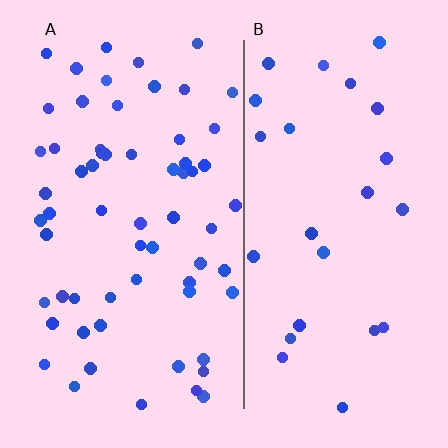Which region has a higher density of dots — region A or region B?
A (the left).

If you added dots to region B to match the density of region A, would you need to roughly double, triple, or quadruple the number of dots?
Approximately double.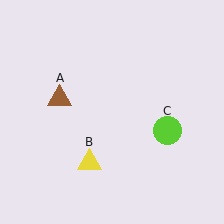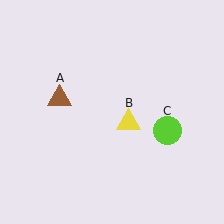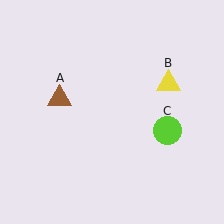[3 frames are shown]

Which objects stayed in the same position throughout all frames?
Brown triangle (object A) and lime circle (object C) remained stationary.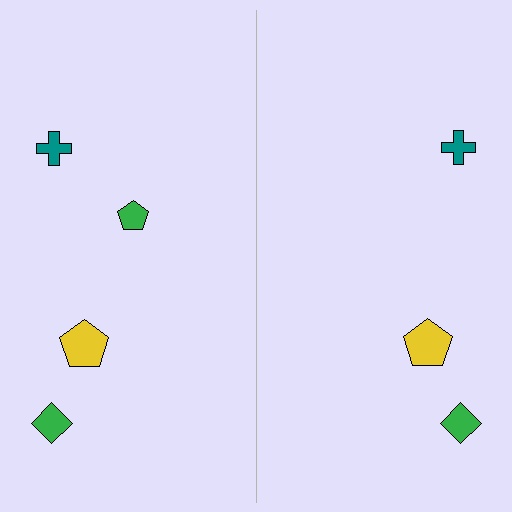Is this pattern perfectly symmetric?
No, the pattern is not perfectly symmetric. A green pentagon is missing from the right side.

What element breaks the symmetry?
A green pentagon is missing from the right side.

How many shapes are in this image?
There are 7 shapes in this image.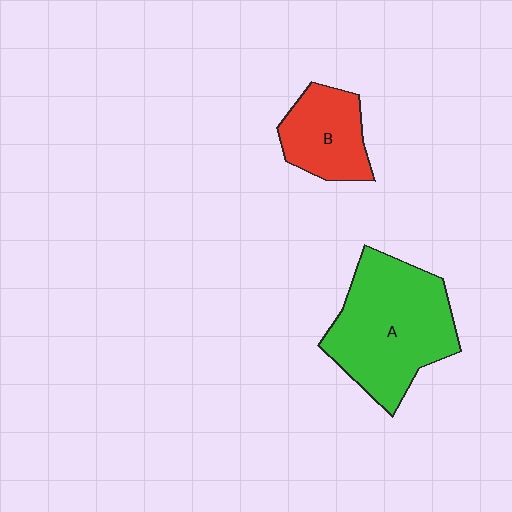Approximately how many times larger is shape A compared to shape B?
Approximately 2.0 times.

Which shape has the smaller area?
Shape B (red).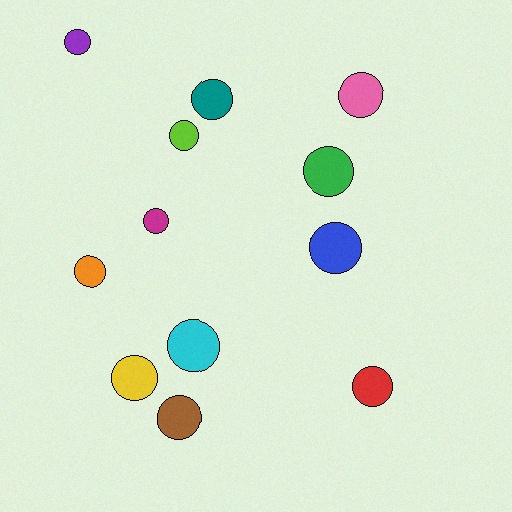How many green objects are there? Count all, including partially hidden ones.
There is 1 green object.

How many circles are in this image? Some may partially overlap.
There are 12 circles.